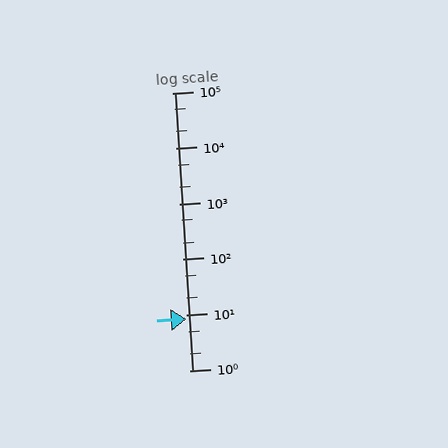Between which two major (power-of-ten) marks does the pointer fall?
The pointer is between 1 and 10.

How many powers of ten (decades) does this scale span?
The scale spans 5 decades, from 1 to 100000.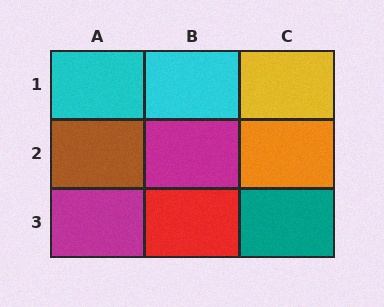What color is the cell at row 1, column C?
Yellow.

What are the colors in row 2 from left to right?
Brown, magenta, orange.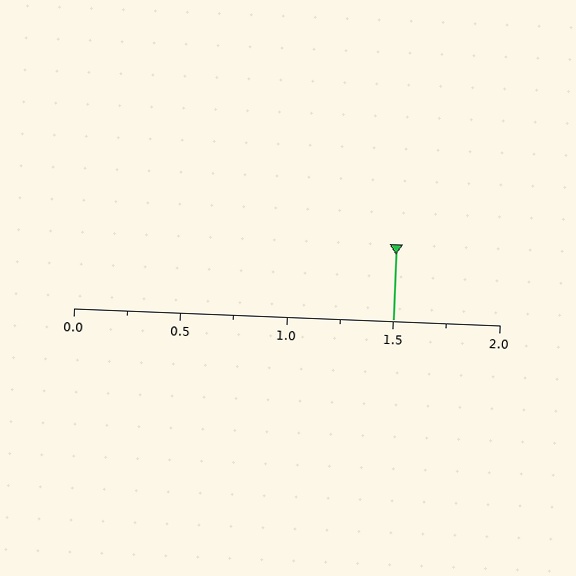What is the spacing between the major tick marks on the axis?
The major ticks are spaced 0.5 apart.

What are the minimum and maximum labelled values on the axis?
The axis runs from 0.0 to 2.0.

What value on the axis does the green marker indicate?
The marker indicates approximately 1.5.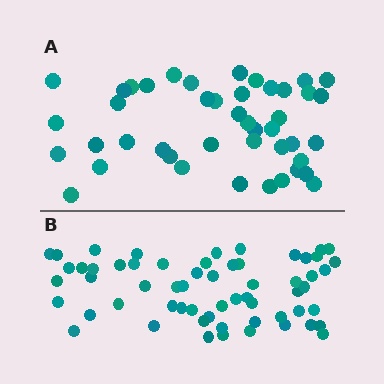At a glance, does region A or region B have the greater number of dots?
Region B (the bottom region) has more dots.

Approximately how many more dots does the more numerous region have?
Region B has approximately 15 more dots than region A.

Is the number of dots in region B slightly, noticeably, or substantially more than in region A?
Region B has noticeably more, but not dramatically so. The ratio is roughly 1.4 to 1.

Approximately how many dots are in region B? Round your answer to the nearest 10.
About 60 dots.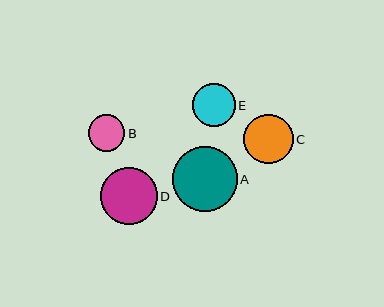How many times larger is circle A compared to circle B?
Circle A is approximately 1.8 times the size of circle B.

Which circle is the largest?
Circle A is the largest with a size of approximately 65 pixels.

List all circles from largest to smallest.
From largest to smallest: A, D, C, E, B.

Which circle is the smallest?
Circle B is the smallest with a size of approximately 36 pixels.